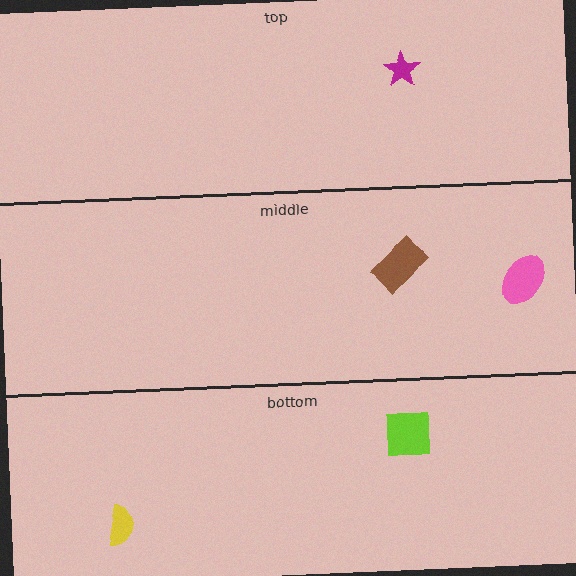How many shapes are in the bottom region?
2.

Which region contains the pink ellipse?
The middle region.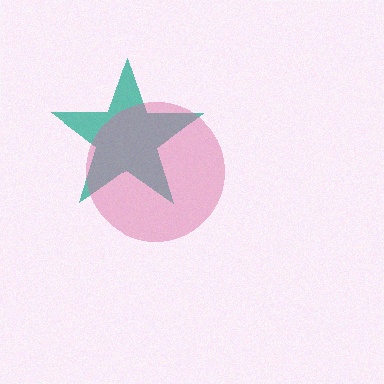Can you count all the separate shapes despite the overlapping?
Yes, there are 2 separate shapes.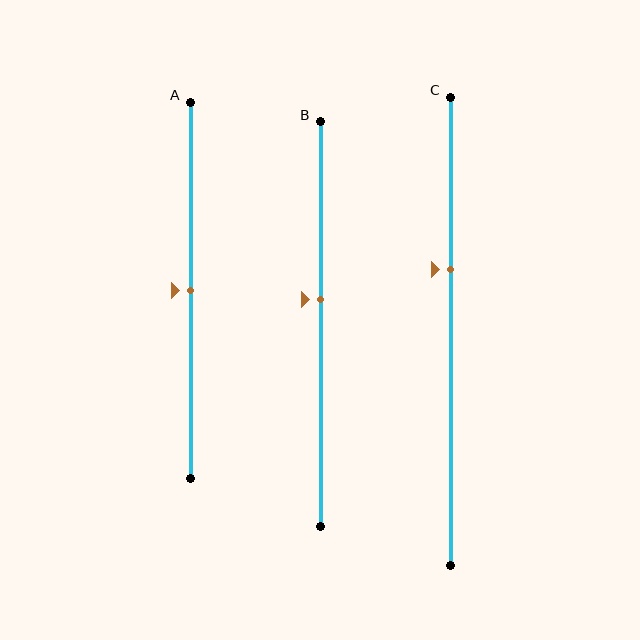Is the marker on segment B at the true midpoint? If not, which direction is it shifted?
No, the marker on segment B is shifted upward by about 6% of the segment length.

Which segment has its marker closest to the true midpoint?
Segment A has its marker closest to the true midpoint.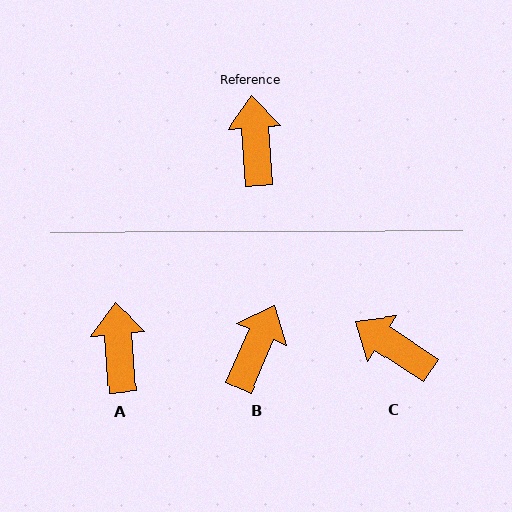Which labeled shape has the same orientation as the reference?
A.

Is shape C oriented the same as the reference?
No, it is off by about 53 degrees.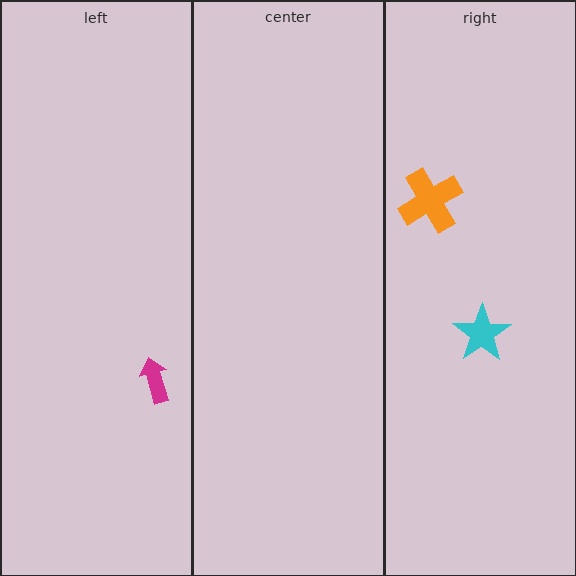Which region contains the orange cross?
The right region.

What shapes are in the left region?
The magenta arrow.